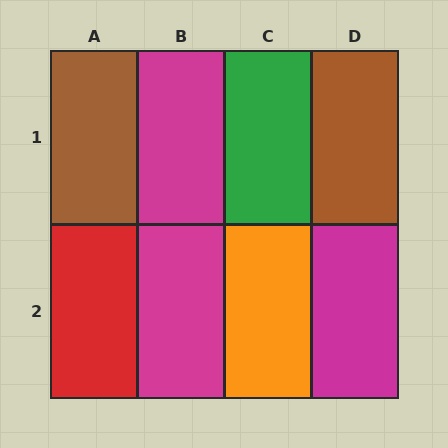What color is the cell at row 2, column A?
Red.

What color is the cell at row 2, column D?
Magenta.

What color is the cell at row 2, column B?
Magenta.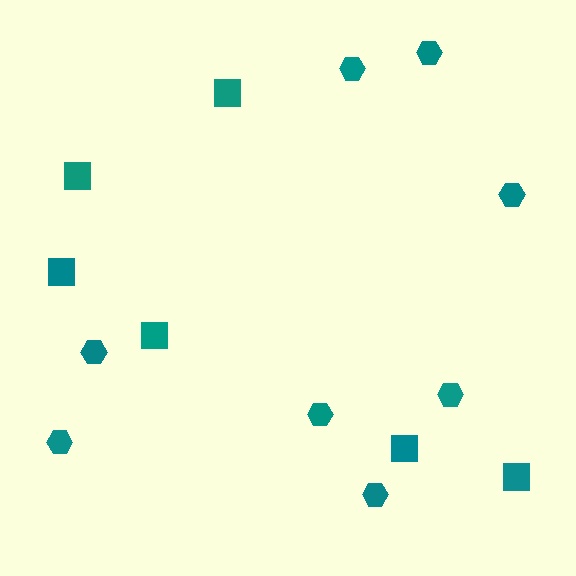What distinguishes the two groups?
There are 2 groups: one group of squares (6) and one group of hexagons (8).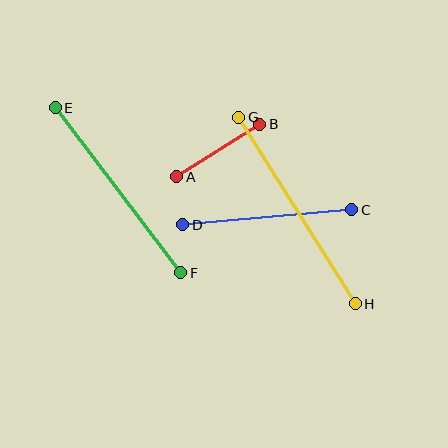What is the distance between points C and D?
The distance is approximately 170 pixels.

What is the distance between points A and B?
The distance is approximately 98 pixels.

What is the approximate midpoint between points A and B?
The midpoint is at approximately (218, 151) pixels.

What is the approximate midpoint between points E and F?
The midpoint is at approximately (118, 190) pixels.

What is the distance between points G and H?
The distance is approximately 220 pixels.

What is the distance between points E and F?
The distance is approximately 207 pixels.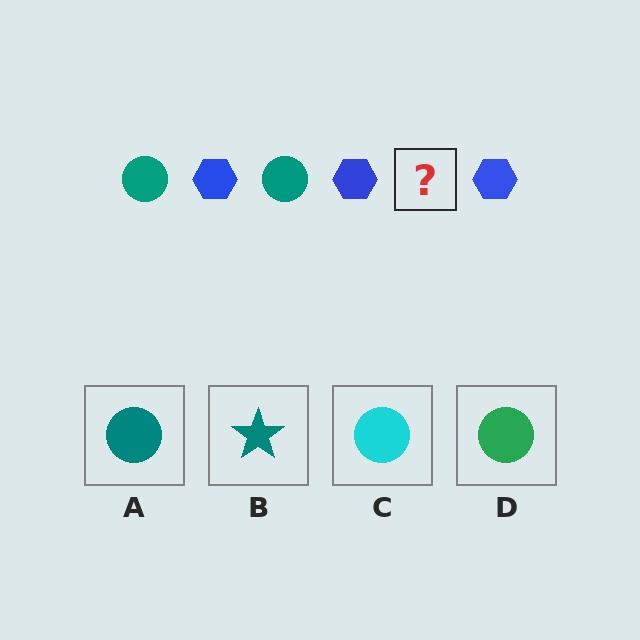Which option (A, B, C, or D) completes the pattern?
A.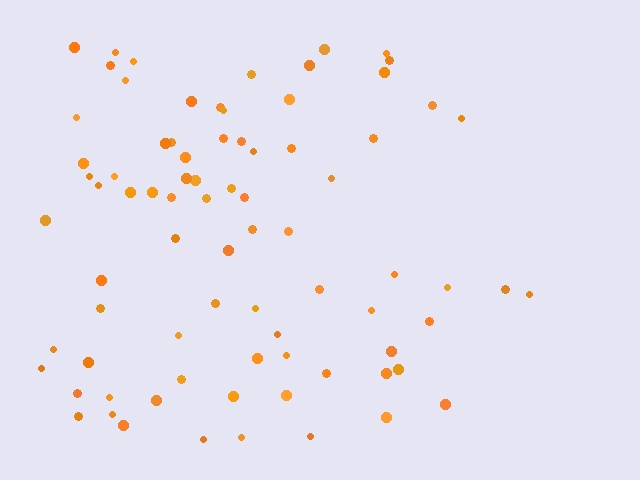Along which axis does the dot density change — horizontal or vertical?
Horizontal.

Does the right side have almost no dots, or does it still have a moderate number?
Still a moderate number, just noticeably fewer than the left.